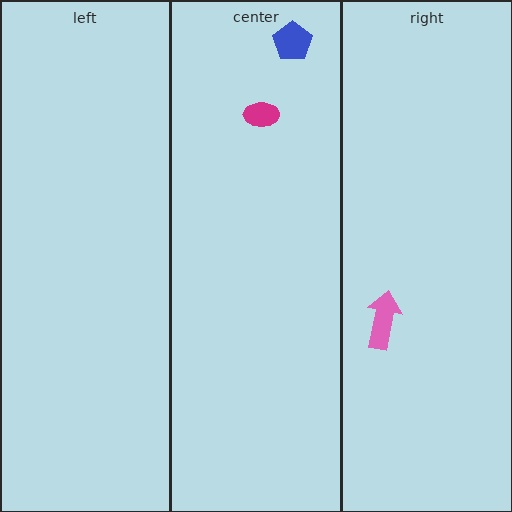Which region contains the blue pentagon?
The center region.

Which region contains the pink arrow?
The right region.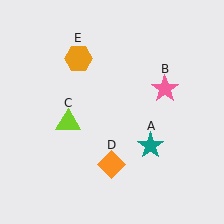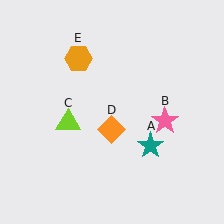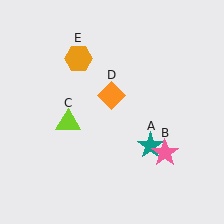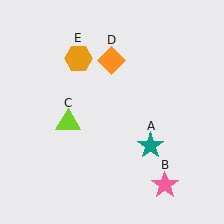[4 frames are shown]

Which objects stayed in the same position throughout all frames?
Teal star (object A) and lime triangle (object C) and orange hexagon (object E) remained stationary.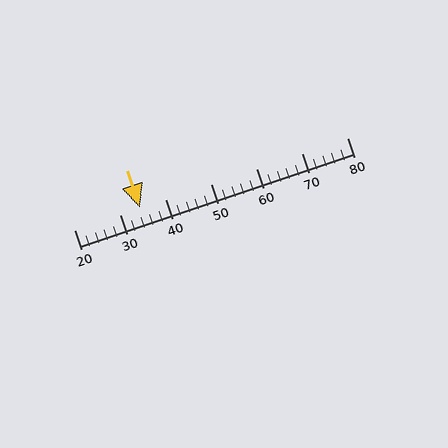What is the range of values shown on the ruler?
The ruler shows values from 20 to 80.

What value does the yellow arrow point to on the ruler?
The yellow arrow points to approximately 34.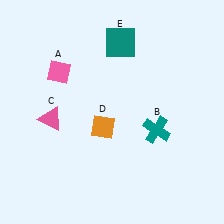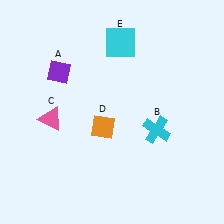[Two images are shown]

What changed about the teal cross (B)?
In Image 1, B is teal. In Image 2, it changed to cyan.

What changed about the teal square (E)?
In Image 1, E is teal. In Image 2, it changed to cyan.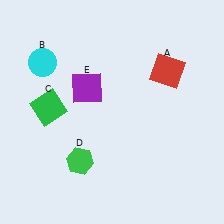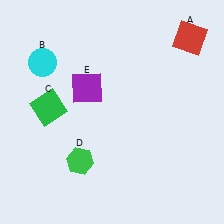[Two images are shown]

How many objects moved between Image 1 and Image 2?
1 object moved between the two images.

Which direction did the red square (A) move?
The red square (A) moved up.